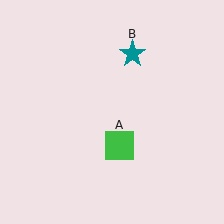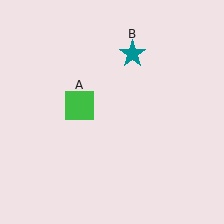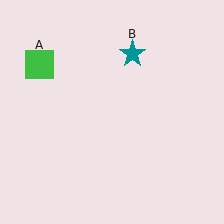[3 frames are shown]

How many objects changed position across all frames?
1 object changed position: green square (object A).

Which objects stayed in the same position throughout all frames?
Teal star (object B) remained stationary.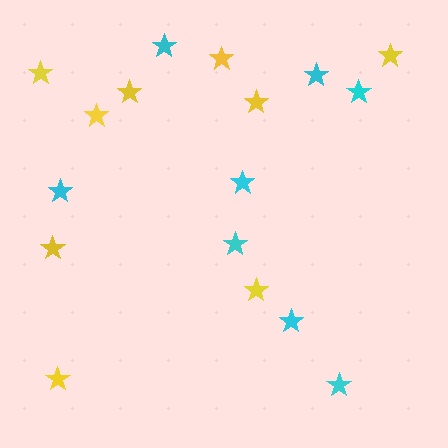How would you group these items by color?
There are 2 groups: one group of cyan stars (8) and one group of yellow stars (9).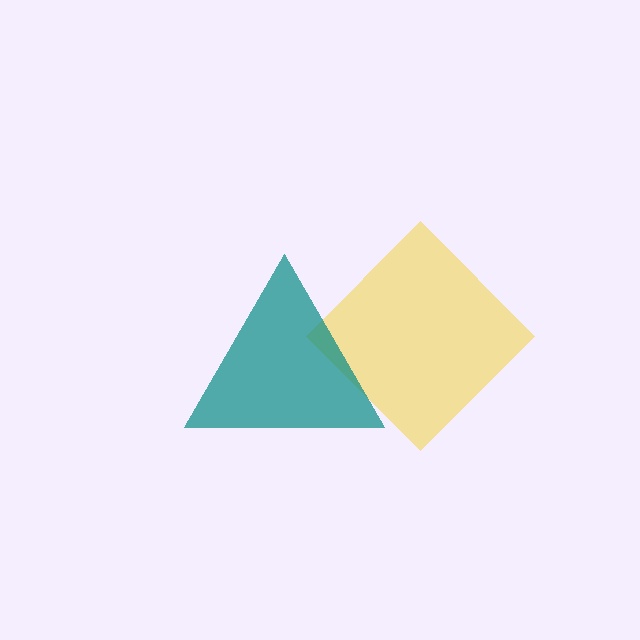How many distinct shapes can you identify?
There are 2 distinct shapes: a yellow diamond, a teal triangle.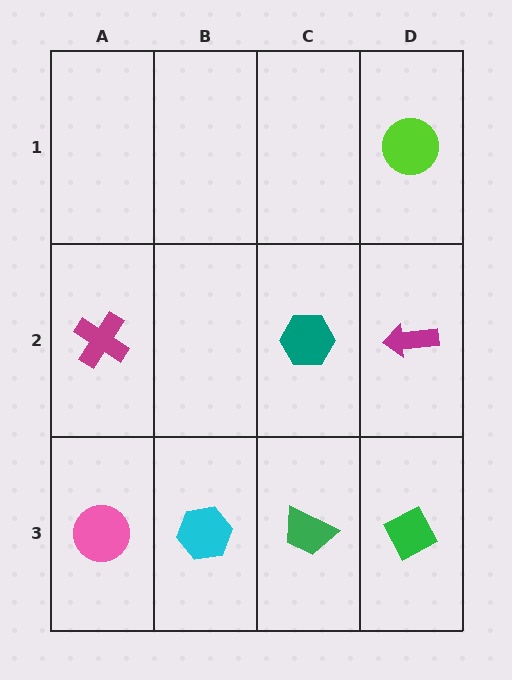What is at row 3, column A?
A pink circle.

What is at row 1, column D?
A lime circle.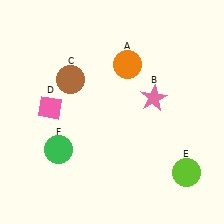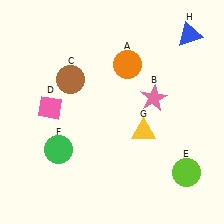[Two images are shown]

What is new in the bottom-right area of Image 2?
A yellow triangle (G) was added in the bottom-right area of Image 2.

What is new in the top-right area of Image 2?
A blue triangle (H) was added in the top-right area of Image 2.